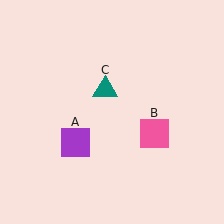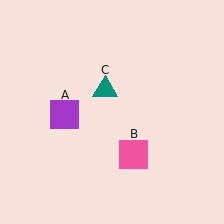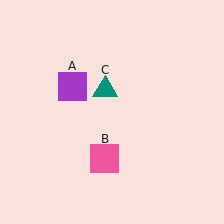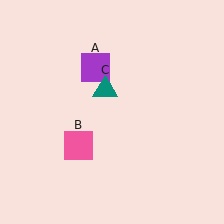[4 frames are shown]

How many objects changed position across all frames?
2 objects changed position: purple square (object A), pink square (object B).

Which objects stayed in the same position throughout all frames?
Teal triangle (object C) remained stationary.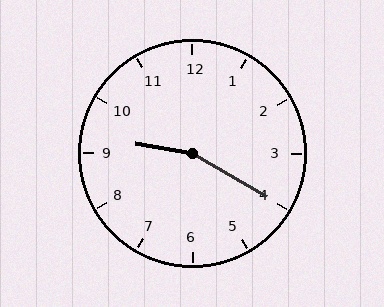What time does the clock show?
9:20.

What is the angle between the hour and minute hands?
Approximately 160 degrees.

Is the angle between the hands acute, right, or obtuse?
It is obtuse.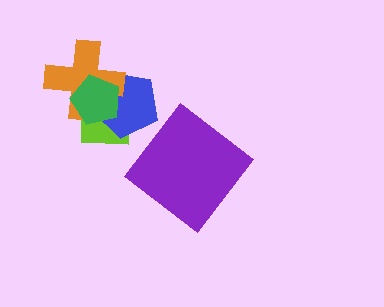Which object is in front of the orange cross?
The green pentagon is in front of the orange cross.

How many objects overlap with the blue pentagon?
3 objects overlap with the blue pentagon.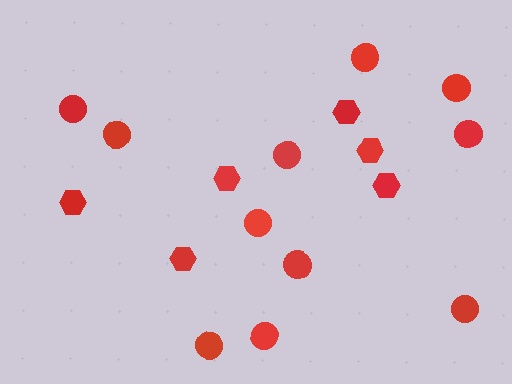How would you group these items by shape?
There are 2 groups: one group of circles (11) and one group of hexagons (6).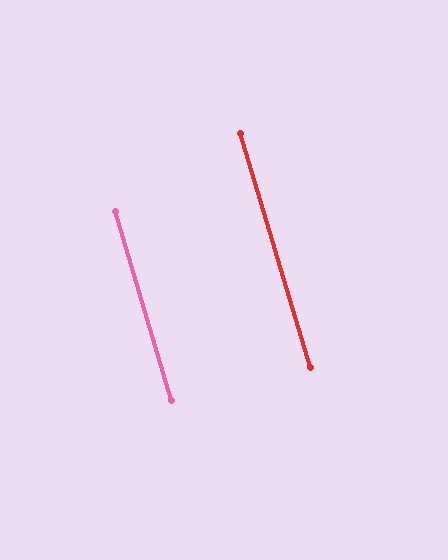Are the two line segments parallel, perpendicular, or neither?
Parallel — their directions differ by only 0.2°.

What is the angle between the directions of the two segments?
Approximately 0 degrees.